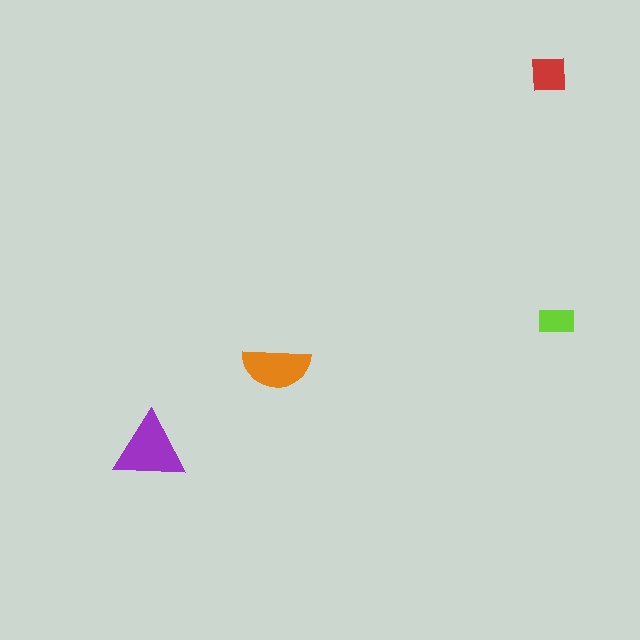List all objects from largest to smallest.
The purple triangle, the orange semicircle, the red square, the lime rectangle.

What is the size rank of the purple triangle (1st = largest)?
1st.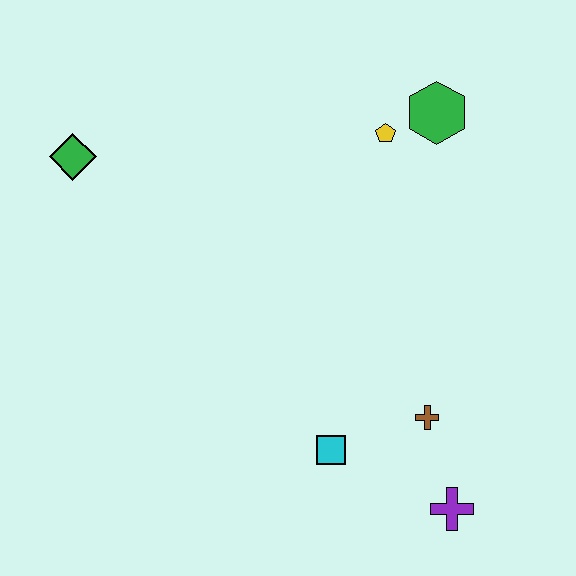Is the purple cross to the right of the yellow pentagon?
Yes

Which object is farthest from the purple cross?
The green diamond is farthest from the purple cross.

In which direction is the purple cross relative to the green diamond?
The purple cross is to the right of the green diamond.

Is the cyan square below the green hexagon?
Yes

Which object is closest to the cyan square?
The brown cross is closest to the cyan square.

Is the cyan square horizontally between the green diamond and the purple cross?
Yes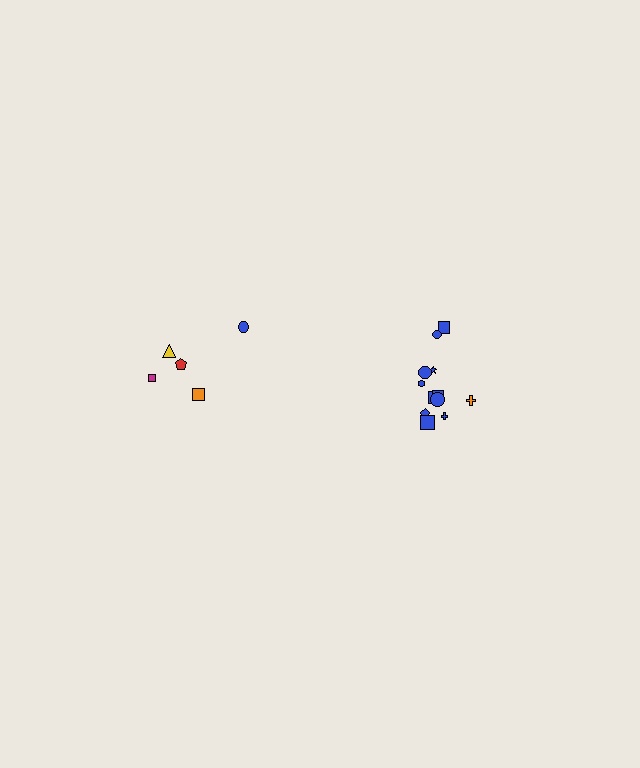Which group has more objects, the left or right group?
The right group.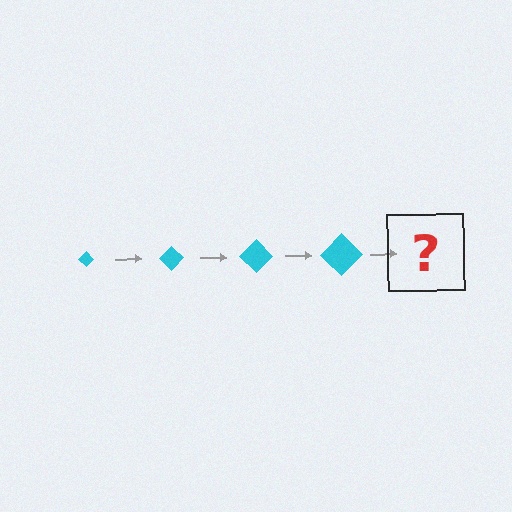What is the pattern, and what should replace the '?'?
The pattern is that the diamond gets progressively larger each step. The '?' should be a cyan diamond, larger than the previous one.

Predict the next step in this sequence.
The next step is a cyan diamond, larger than the previous one.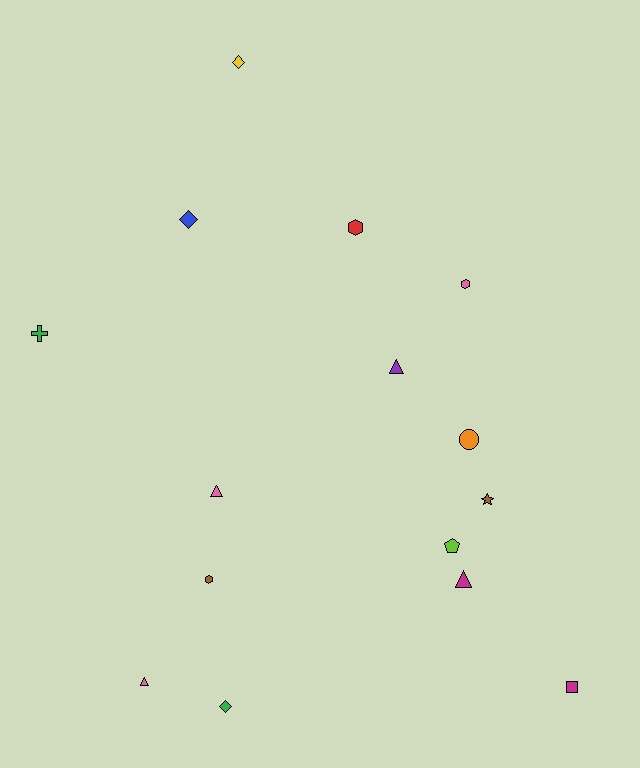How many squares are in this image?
There is 1 square.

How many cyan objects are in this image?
There are no cyan objects.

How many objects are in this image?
There are 15 objects.